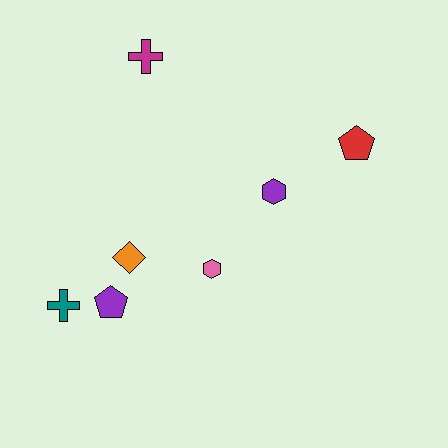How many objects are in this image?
There are 7 objects.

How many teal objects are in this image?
There is 1 teal object.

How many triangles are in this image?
There are no triangles.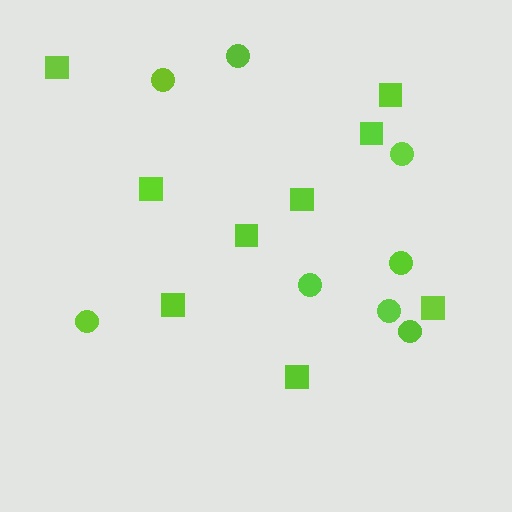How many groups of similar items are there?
There are 2 groups: one group of circles (8) and one group of squares (9).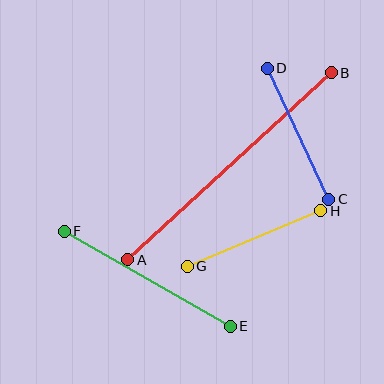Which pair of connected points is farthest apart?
Points A and B are farthest apart.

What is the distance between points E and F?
The distance is approximately 191 pixels.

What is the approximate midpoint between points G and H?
The midpoint is at approximately (254, 238) pixels.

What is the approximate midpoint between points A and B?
The midpoint is at approximately (230, 166) pixels.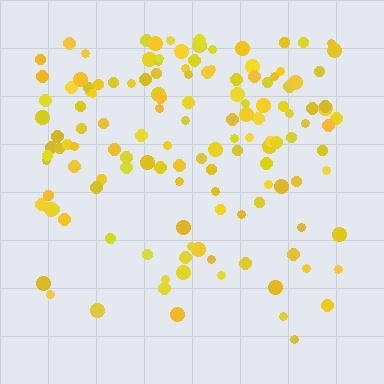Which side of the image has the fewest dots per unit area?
The bottom.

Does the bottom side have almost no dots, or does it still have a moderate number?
Still a moderate number, just noticeably fewer than the top.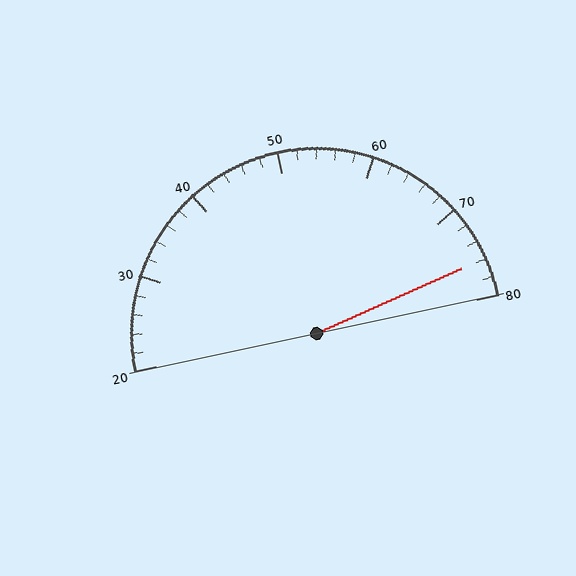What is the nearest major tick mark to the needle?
The nearest major tick mark is 80.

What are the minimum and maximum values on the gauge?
The gauge ranges from 20 to 80.